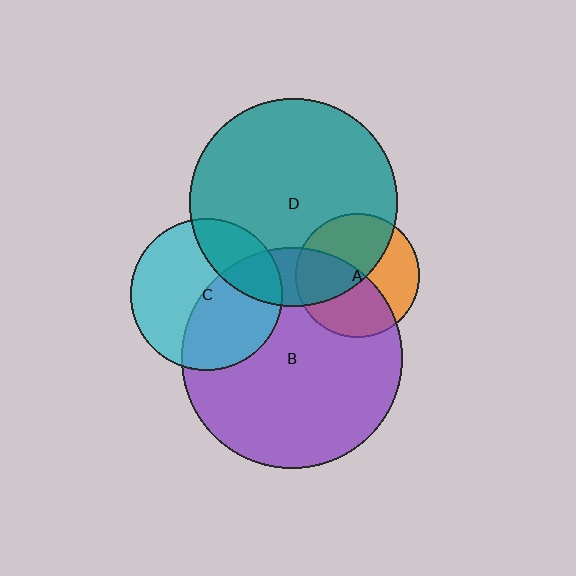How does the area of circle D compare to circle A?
Approximately 2.8 times.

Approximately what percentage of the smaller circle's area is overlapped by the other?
Approximately 50%.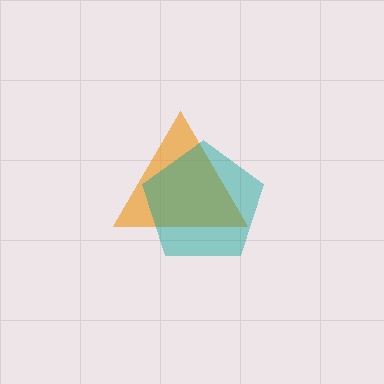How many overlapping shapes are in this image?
There are 2 overlapping shapes in the image.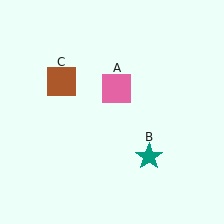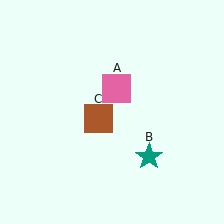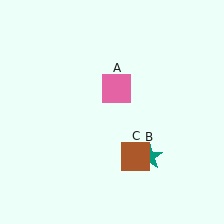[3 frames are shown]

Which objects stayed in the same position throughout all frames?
Pink square (object A) and teal star (object B) remained stationary.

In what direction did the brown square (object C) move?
The brown square (object C) moved down and to the right.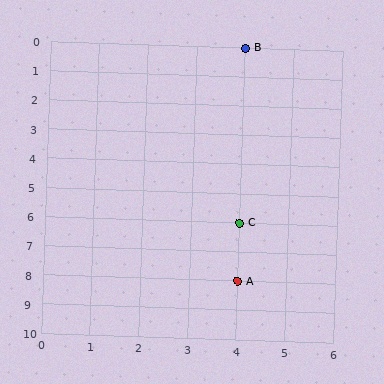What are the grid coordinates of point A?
Point A is at grid coordinates (4, 8).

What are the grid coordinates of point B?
Point B is at grid coordinates (4, 0).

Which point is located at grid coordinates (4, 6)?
Point C is at (4, 6).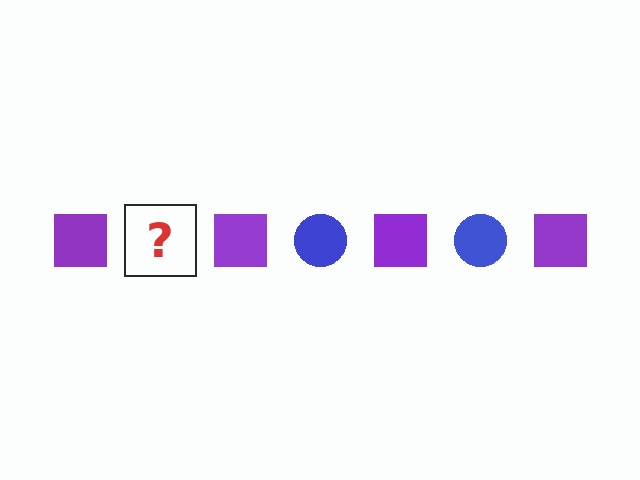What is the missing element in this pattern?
The missing element is a blue circle.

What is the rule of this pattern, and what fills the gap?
The rule is that the pattern alternates between purple square and blue circle. The gap should be filled with a blue circle.